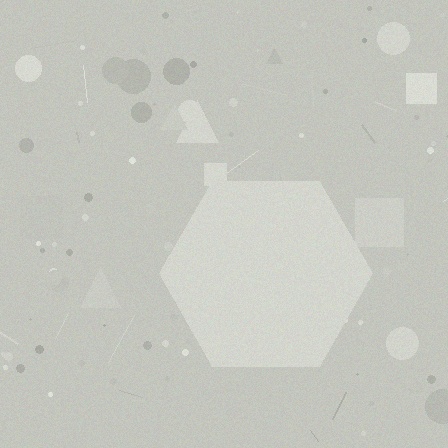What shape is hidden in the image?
A hexagon is hidden in the image.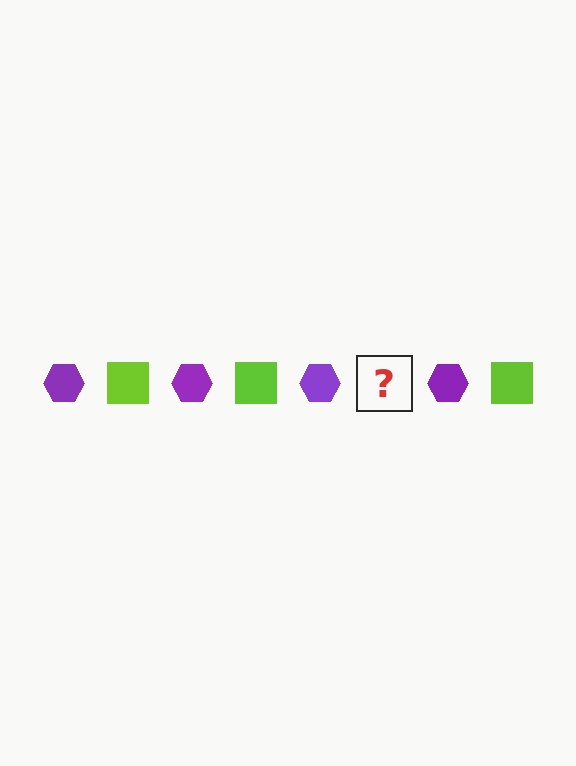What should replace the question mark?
The question mark should be replaced with a lime square.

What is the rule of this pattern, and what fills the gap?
The rule is that the pattern alternates between purple hexagon and lime square. The gap should be filled with a lime square.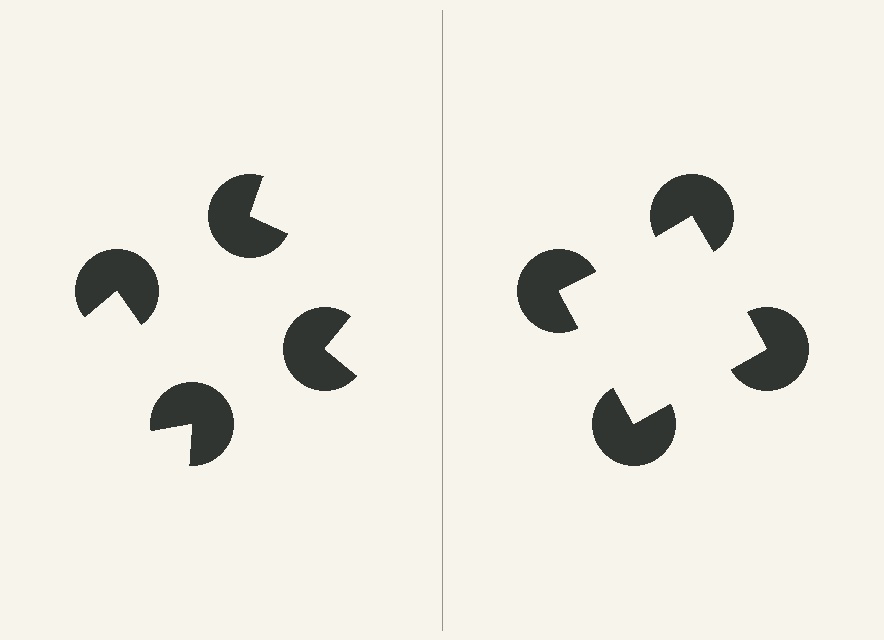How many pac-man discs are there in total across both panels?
8 — 4 on each side.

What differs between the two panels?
The pac-man discs are positioned identically on both sides; only the wedge orientations differ. On the right they align to a square; on the left they are misaligned.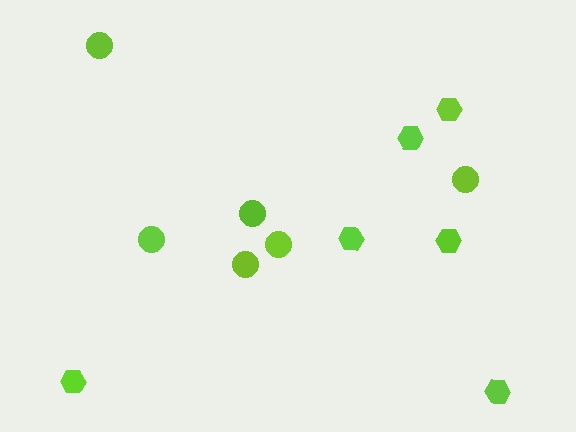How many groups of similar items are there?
There are 2 groups: one group of hexagons (6) and one group of circles (6).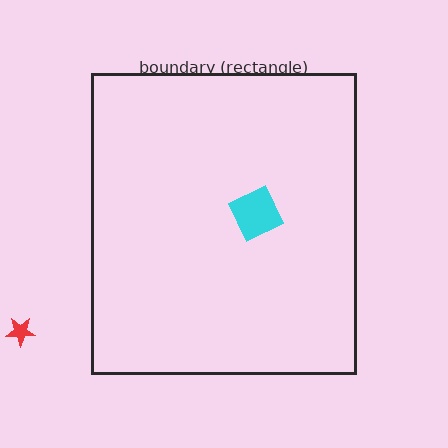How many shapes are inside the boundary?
1 inside, 1 outside.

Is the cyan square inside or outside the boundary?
Inside.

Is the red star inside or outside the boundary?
Outside.